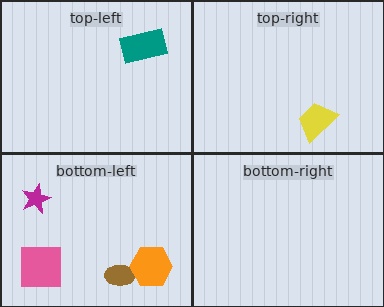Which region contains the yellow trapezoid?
The top-right region.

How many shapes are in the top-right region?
1.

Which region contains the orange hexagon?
The bottom-left region.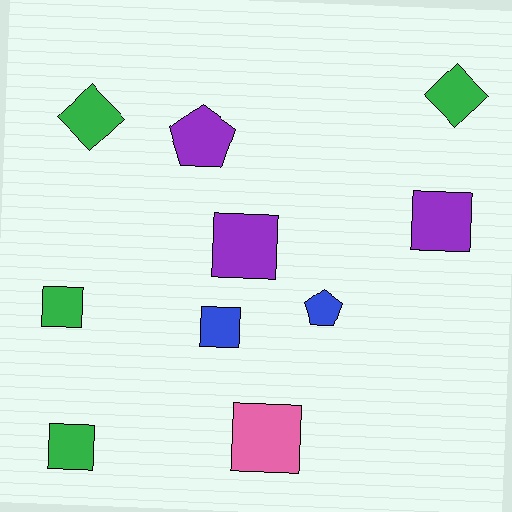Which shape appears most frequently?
Square, with 6 objects.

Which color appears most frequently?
Green, with 4 objects.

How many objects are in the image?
There are 10 objects.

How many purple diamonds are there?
There are no purple diamonds.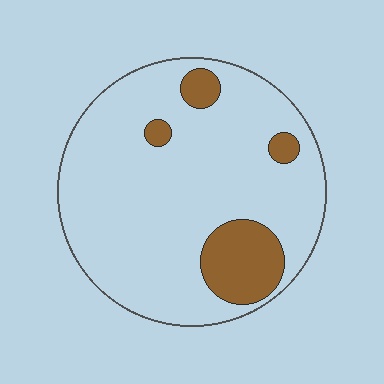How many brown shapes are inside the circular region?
4.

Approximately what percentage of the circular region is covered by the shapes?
Approximately 15%.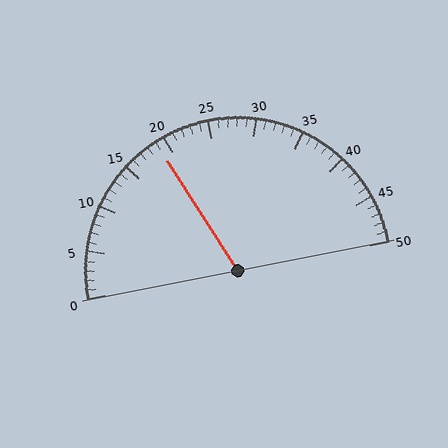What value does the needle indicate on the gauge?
The needle indicates approximately 19.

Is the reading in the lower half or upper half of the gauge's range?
The reading is in the lower half of the range (0 to 50).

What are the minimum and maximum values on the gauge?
The gauge ranges from 0 to 50.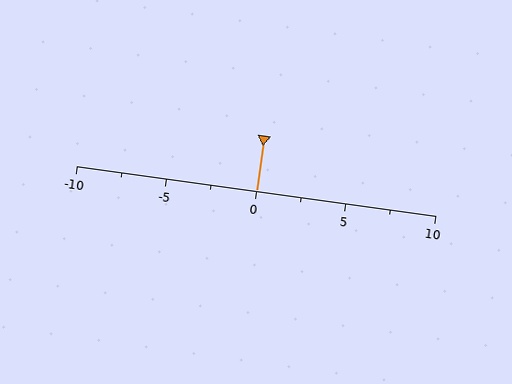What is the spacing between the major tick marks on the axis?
The major ticks are spaced 5 apart.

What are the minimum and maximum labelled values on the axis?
The axis runs from -10 to 10.